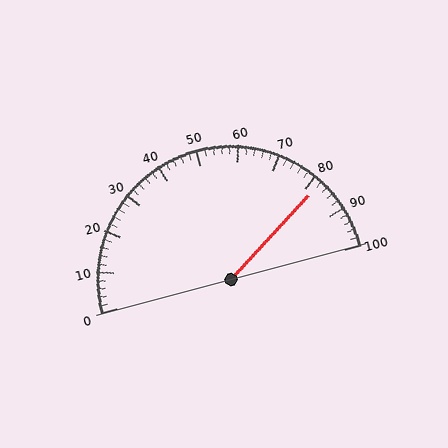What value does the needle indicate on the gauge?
The needle indicates approximately 82.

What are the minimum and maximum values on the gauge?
The gauge ranges from 0 to 100.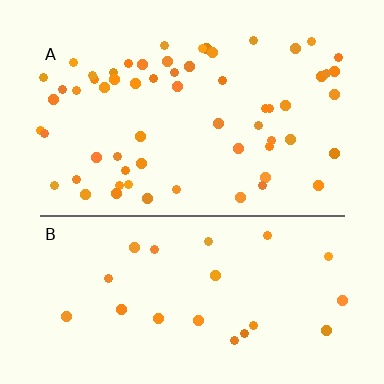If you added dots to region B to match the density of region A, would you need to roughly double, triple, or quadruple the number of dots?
Approximately triple.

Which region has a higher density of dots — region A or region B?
A (the top).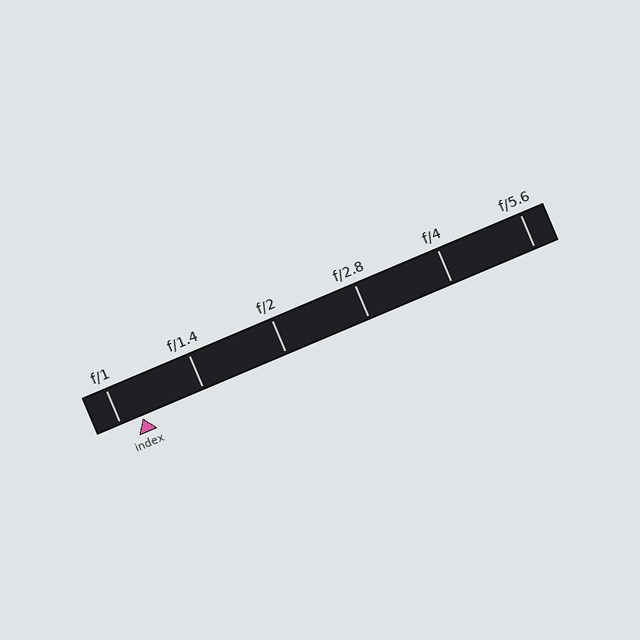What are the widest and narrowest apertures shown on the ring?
The widest aperture shown is f/1 and the narrowest is f/5.6.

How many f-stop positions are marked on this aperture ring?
There are 6 f-stop positions marked.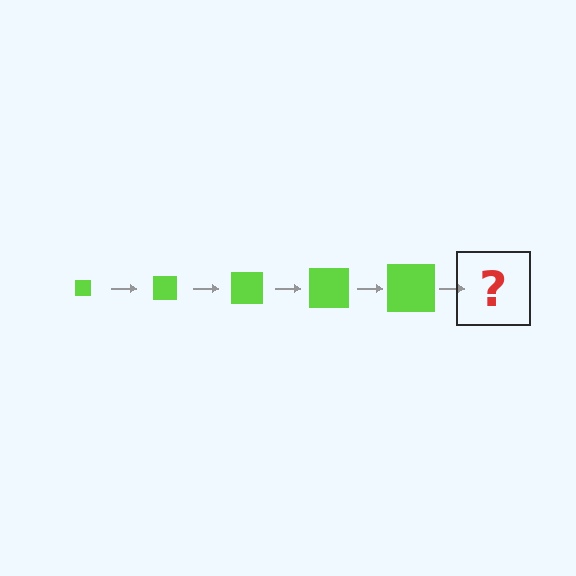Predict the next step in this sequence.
The next step is a lime square, larger than the previous one.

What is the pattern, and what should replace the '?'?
The pattern is that the square gets progressively larger each step. The '?' should be a lime square, larger than the previous one.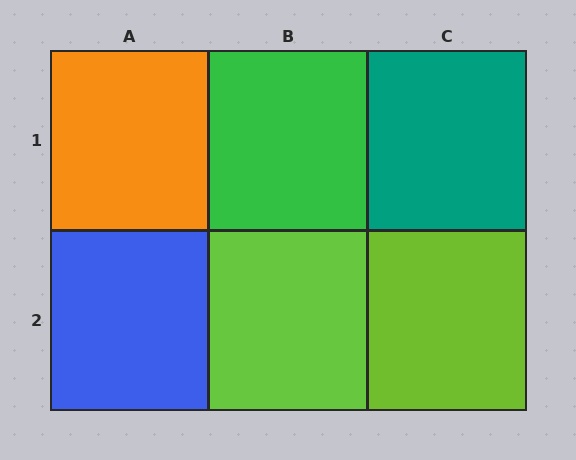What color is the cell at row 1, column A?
Orange.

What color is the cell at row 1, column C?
Teal.